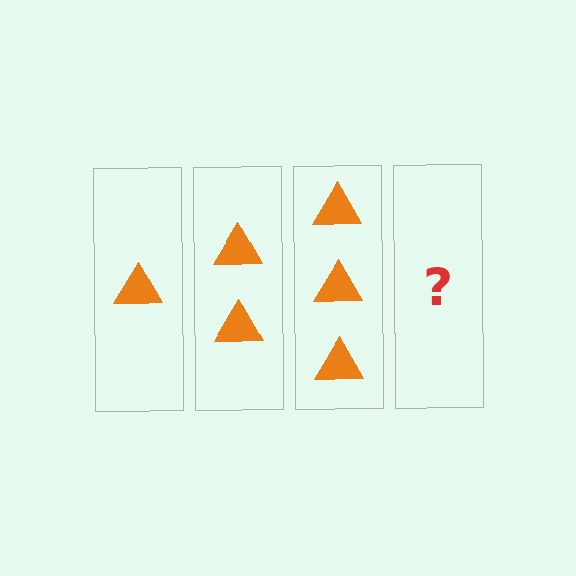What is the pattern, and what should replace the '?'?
The pattern is that each step adds one more triangle. The '?' should be 4 triangles.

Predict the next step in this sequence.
The next step is 4 triangles.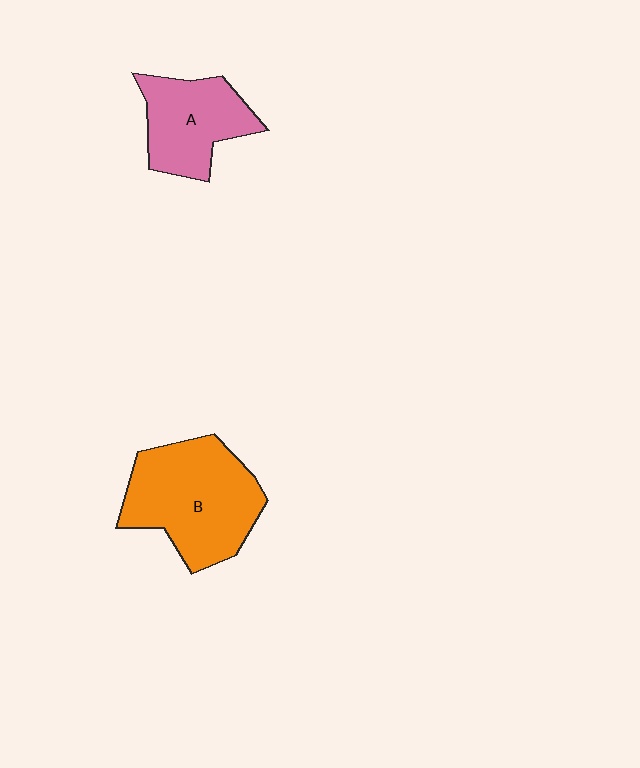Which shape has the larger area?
Shape B (orange).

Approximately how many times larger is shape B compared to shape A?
Approximately 1.5 times.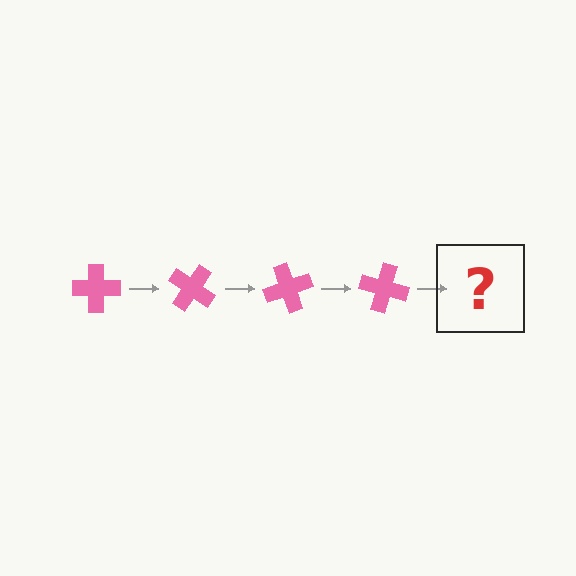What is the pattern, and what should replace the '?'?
The pattern is that the cross rotates 35 degrees each step. The '?' should be a pink cross rotated 140 degrees.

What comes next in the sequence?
The next element should be a pink cross rotated 140 degrees.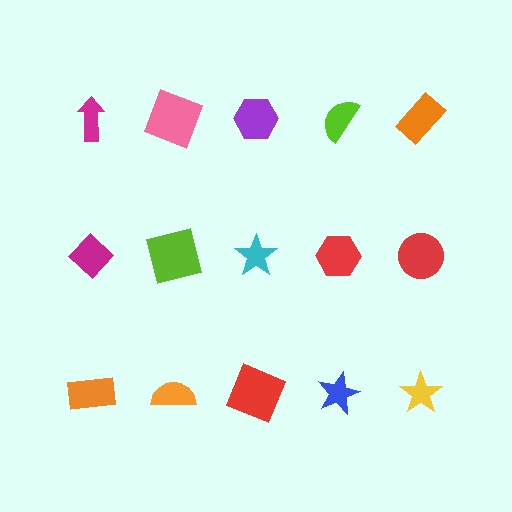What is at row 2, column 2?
A lime square.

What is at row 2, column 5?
A red circle.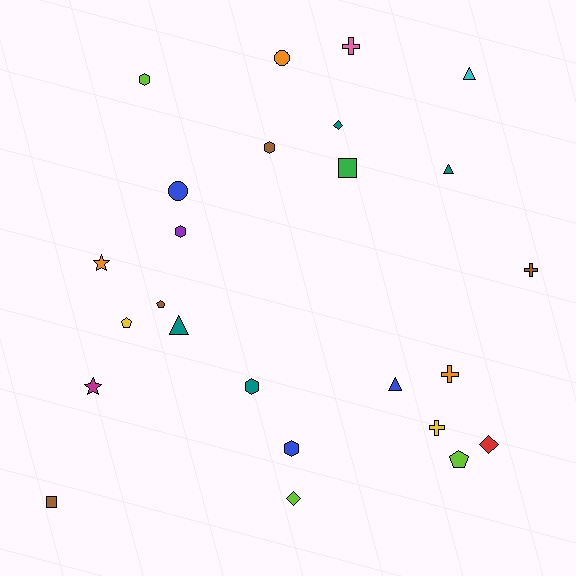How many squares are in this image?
There are 2 squares.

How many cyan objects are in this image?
There is 1 cyan object.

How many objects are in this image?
There are 25 objects.